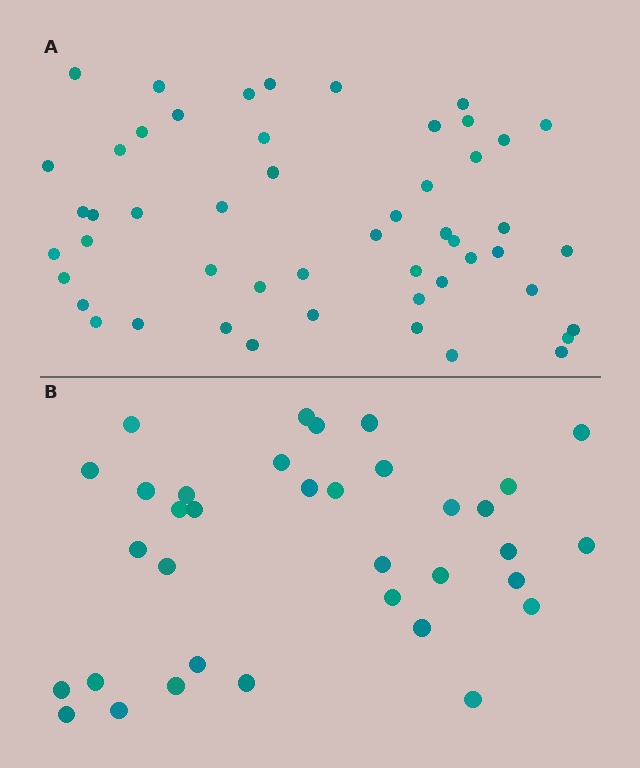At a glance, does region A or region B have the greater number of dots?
Region A (the top region) has more dots.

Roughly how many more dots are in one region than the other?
Region A has approximately 15 more dots than region B.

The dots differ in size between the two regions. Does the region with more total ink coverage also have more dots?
No. Region B has more total ink coverage because its dots are larger, but region A actually contains more individual dots. Total area can be misleading — the number of items is what matters here.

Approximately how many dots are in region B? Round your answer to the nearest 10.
About 40 dots. (The exact count is 35, which rounds to 40.)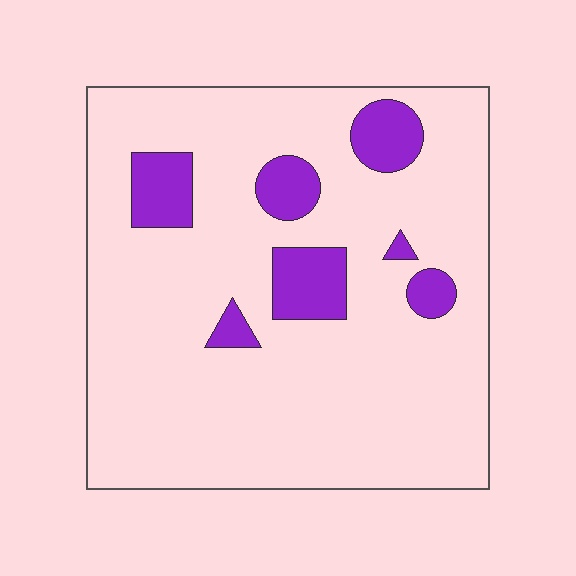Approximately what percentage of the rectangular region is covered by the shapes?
Approximately 15%.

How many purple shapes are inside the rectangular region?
7.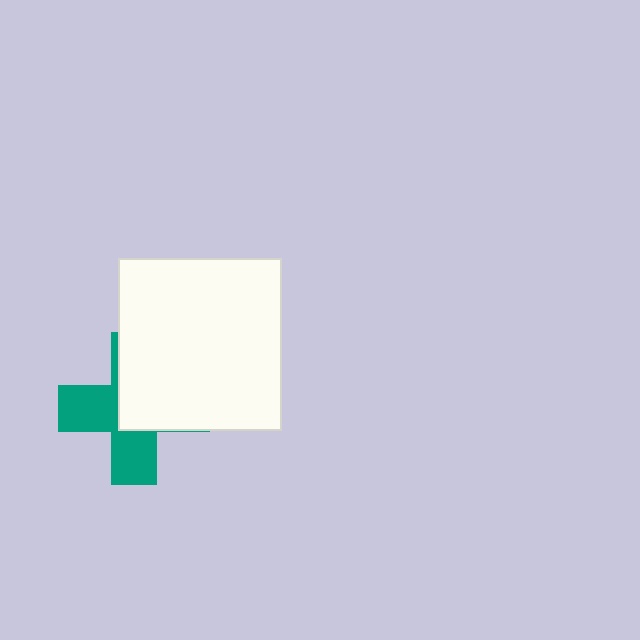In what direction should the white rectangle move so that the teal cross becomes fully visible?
The white rectangle should move toward the upper-right. That is the shortest direction to clear the overlap and leave the teal cross fully visible.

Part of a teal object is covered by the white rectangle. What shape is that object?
It is a cross.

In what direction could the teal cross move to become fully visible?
The teal cross could move toward the lower-left. That would shift it out from behind the white rectangle entirely.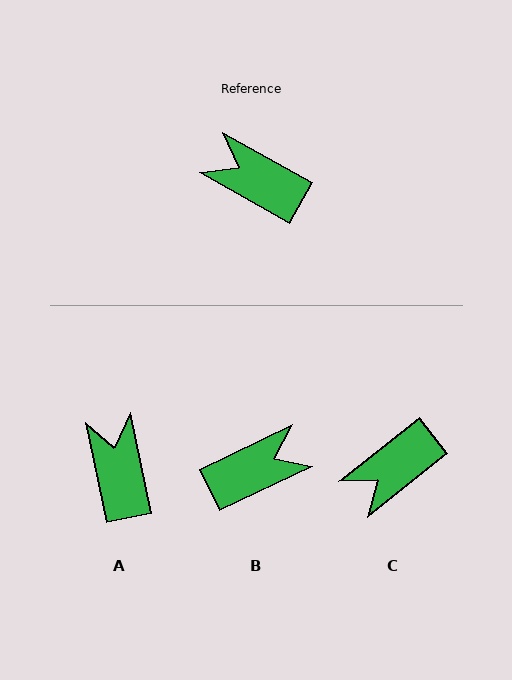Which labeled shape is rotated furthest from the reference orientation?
B, about 125 degrees away.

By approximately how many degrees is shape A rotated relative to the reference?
Approximately 48 degrees clockwise.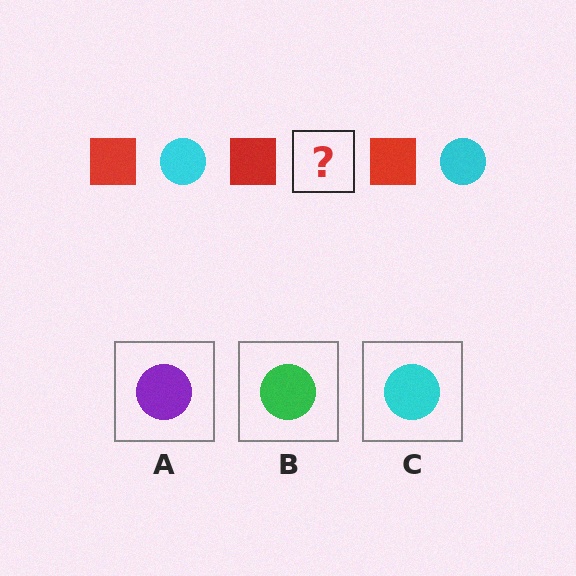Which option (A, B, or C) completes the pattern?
C.